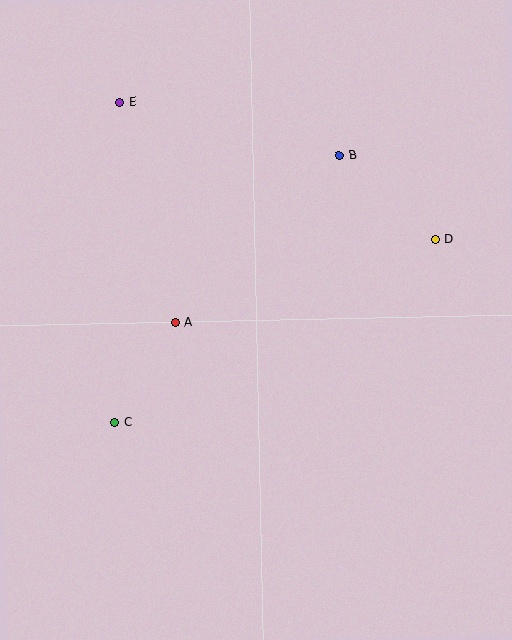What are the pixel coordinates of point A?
Point A is at (175, 323).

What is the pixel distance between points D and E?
The distance between D and E is 344 pixels.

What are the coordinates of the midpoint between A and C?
The midpoint between A and C is at (145, 372).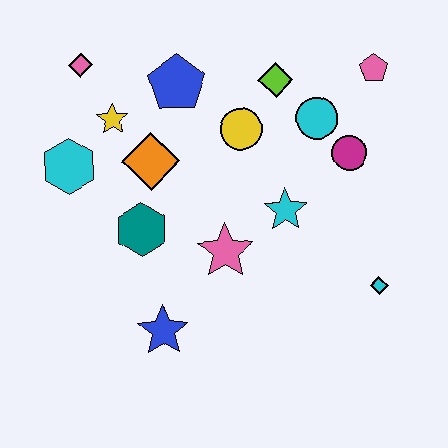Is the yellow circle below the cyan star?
No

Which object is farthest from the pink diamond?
The cyan diamond is farthest from the pink diamond.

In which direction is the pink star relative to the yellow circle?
The pink star is below the yellow circle.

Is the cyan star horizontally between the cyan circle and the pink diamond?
Yes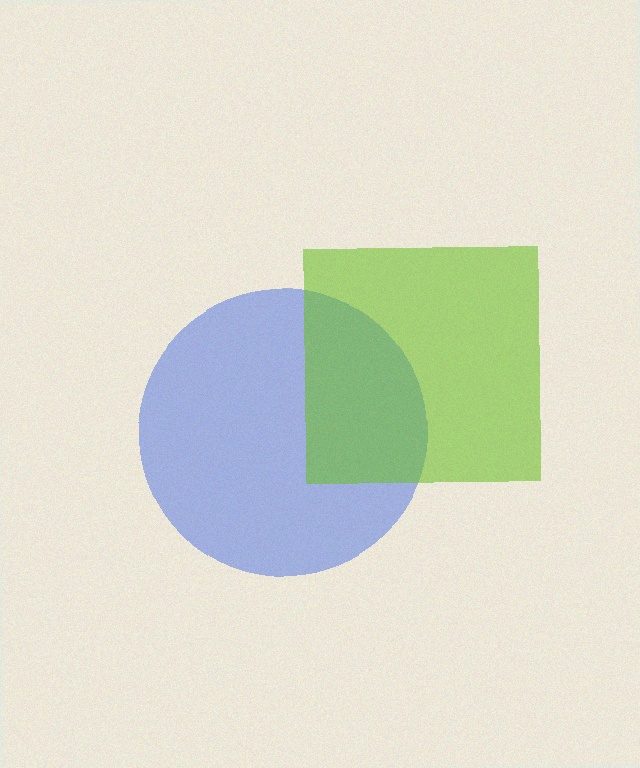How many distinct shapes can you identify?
There are 2 distinct shapes: a blue circle, a lime square.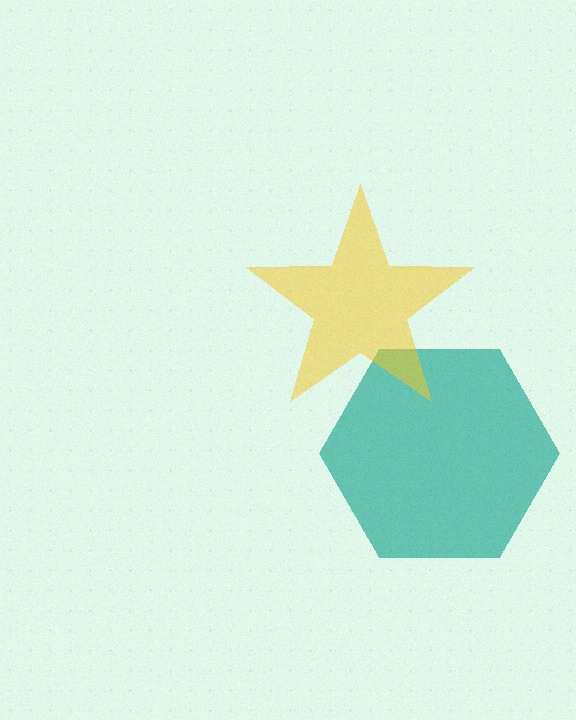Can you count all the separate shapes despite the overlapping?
Yes, there are 2 separate shapes.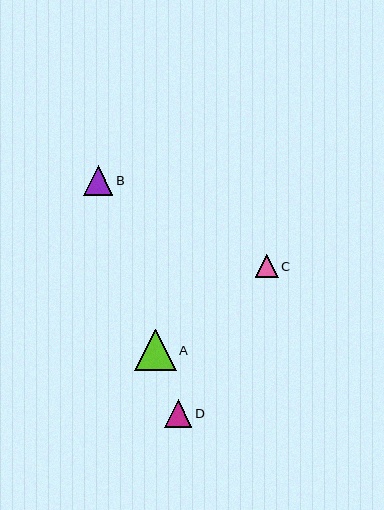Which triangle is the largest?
Triangle A is the largest with a size of approximately 41 pixels.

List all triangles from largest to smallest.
From largest to smallest: A, B, D, C.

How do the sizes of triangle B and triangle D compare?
Triangle B and triangle D are approximately the same size.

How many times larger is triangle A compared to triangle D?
Triangle A is approximately 1.5 times the size of triangle D.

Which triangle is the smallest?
Triangle C is the smallest with a size of approximately 23 pixels.